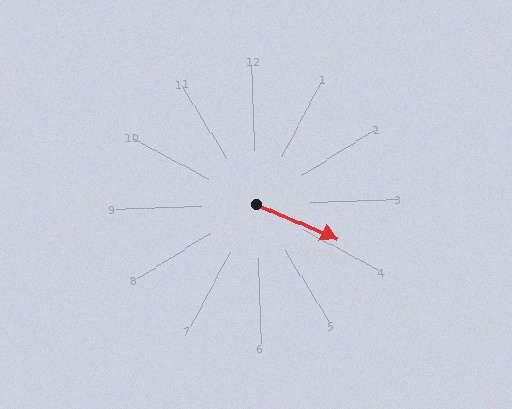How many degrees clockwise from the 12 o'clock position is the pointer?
Approximately 115 degrees.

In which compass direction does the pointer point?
Southeast.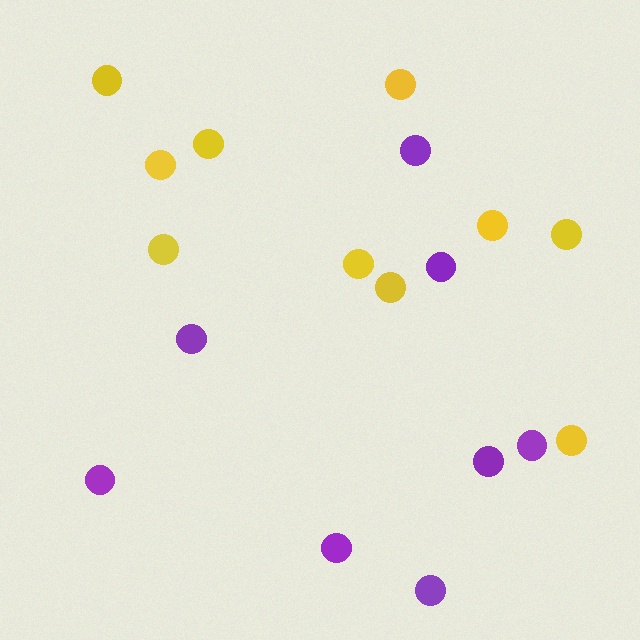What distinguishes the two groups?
There are 2 groups: one group of purple circles (8) and one group of yellow circles (10).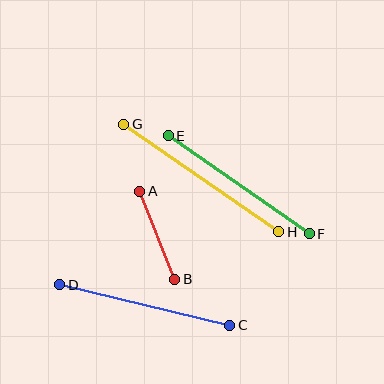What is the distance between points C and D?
The distance is approximately 175 pixels.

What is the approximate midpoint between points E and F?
The midpoint is at approximately (239, 185) pixels.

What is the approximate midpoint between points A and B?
The midpoint is at approximately (157, 235) pixels.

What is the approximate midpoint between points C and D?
The midpoint is at approximately (145, 305) pixels.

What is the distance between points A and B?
The distance is approximately 95 pixels.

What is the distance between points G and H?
The distance is approximately 189 pixels.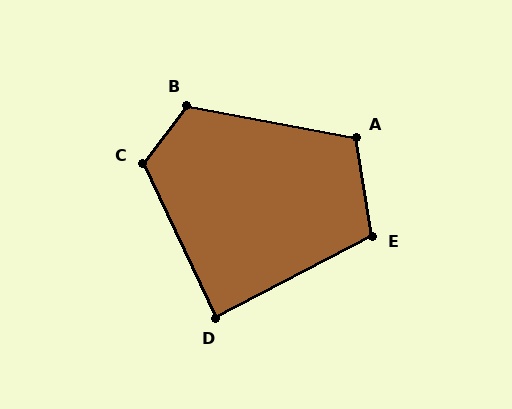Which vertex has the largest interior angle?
C, at approximately 117 degrees.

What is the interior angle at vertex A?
Approximately 110 degrees (obtuse).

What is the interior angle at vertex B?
Approximately 117 degrees (obtuse).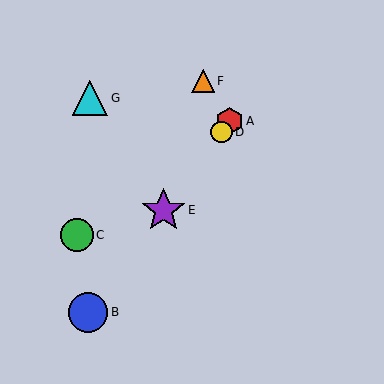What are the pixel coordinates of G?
Object G is at (90, 98).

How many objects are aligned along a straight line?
4 objects (A, B, D, E) are aligned along a straight line.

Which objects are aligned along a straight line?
Objects A, B, D, E are aligned along a straight line.